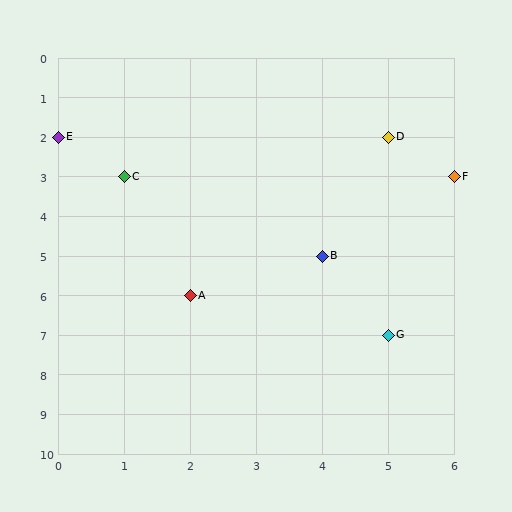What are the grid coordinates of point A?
Point A is at grid coordinates (2, 6).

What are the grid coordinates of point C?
Point C is at grid coordinates (1, 3).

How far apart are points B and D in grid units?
Points B and D are 1 column and 3 rows apart (about 3.2 grid units diagonally).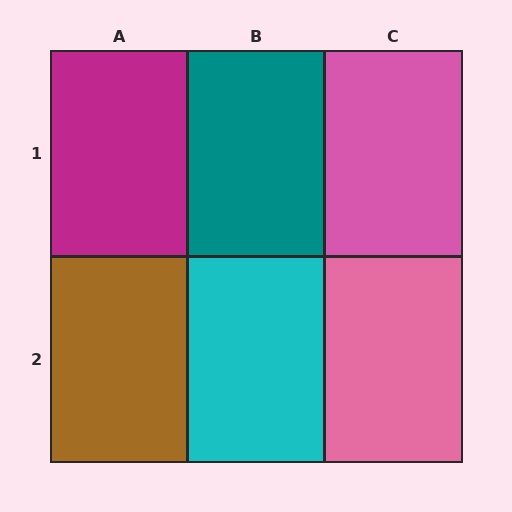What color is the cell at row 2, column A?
Brown.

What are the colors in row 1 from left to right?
Magenta, teal, pink.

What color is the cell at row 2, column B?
Cyan.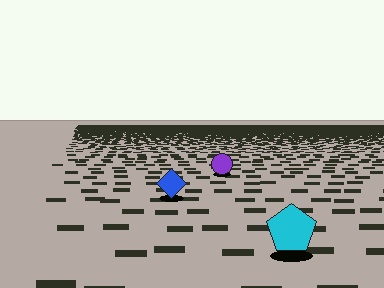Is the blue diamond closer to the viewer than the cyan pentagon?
No. The cyan pentagon is closer — you can tell from the texture gradient: the ground texture is coarser near it.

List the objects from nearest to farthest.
From nearest to farthest: the cyan pentagon, the blue diamond, the purple circle.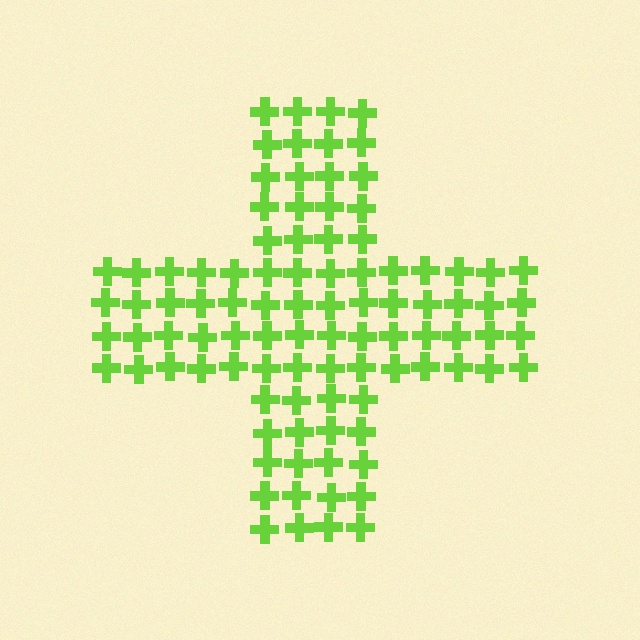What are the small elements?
The small elements are crosses.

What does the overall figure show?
The overall figure shows a cross.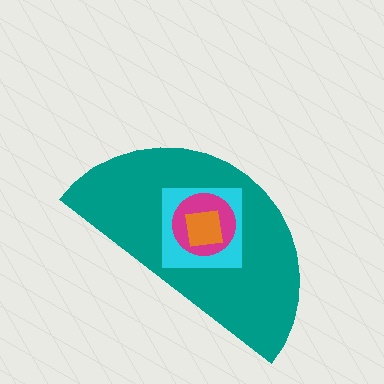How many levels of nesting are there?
4.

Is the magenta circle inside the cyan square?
Yes.